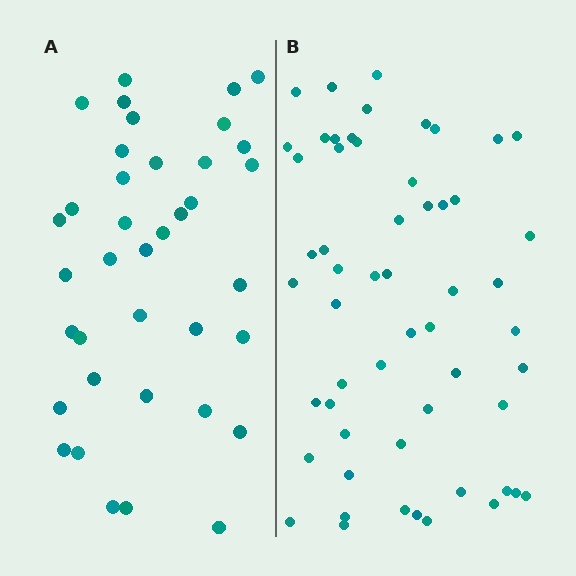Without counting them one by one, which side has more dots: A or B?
Region B (the right region) has more dots.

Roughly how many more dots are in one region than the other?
Region B has approximately 20 more dots than region A.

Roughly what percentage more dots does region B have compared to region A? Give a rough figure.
About 45% more.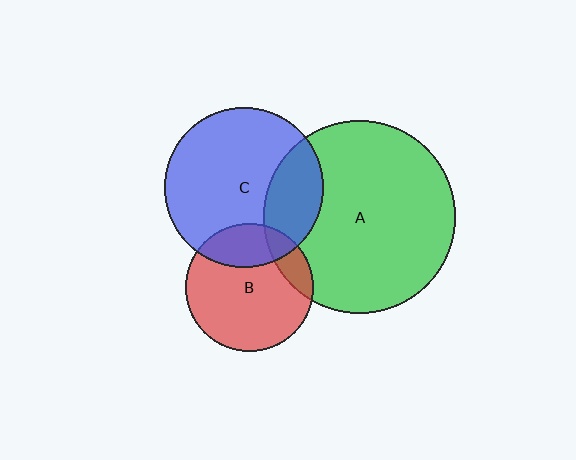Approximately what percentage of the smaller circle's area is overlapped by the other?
Approximately 15%.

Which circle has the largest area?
Circle A (green).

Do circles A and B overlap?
Yes.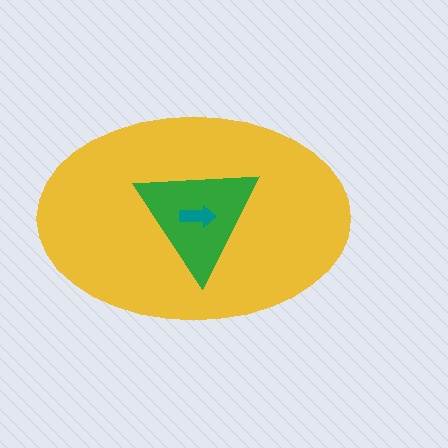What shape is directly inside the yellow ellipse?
The green triangle.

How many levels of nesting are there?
3.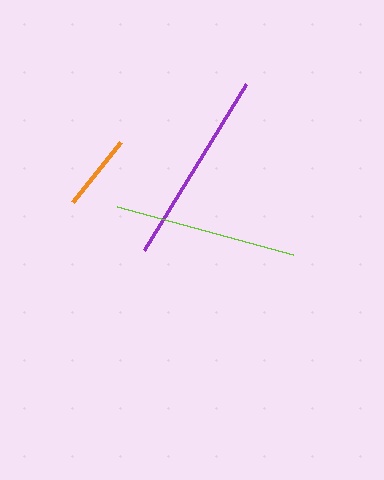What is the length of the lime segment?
The lime segment is approximately 183 pixels long.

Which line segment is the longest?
The purple line is the longest at approximately 195 pixels.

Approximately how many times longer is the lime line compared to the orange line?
The lime line is approximately 2.4 times the length of the orange line.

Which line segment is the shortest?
The orange line is the shortest at approximately 76 pixels.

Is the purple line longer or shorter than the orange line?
The purple line is longer than the orange line.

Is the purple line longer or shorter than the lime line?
The purple line is longer than the lime line.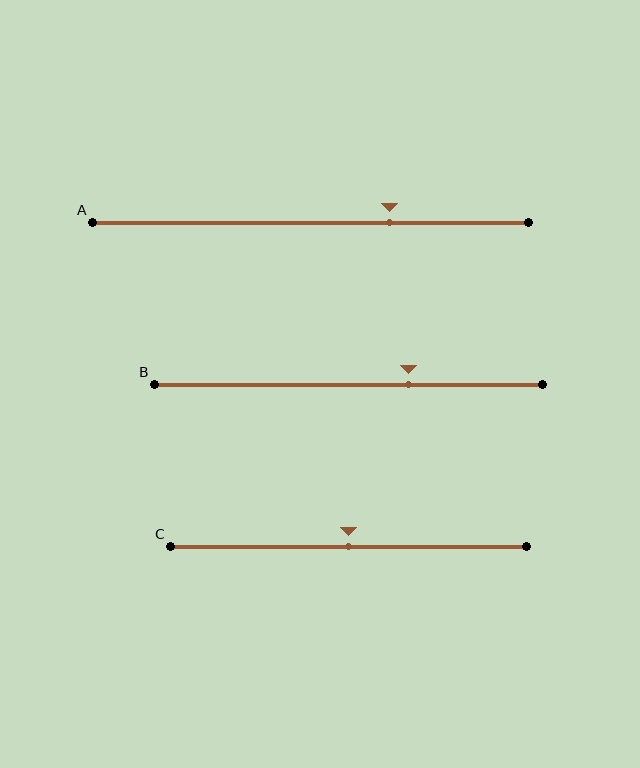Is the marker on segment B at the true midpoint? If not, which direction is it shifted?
No, the marker on segment B is shifted to the right by about 15% of the segment length.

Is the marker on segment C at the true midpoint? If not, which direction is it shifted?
Yes, the marker on segment C is at the true midpoint.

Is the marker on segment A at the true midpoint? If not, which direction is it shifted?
No, the marker on segment A is shifted to the right by about 18% of the segment length.